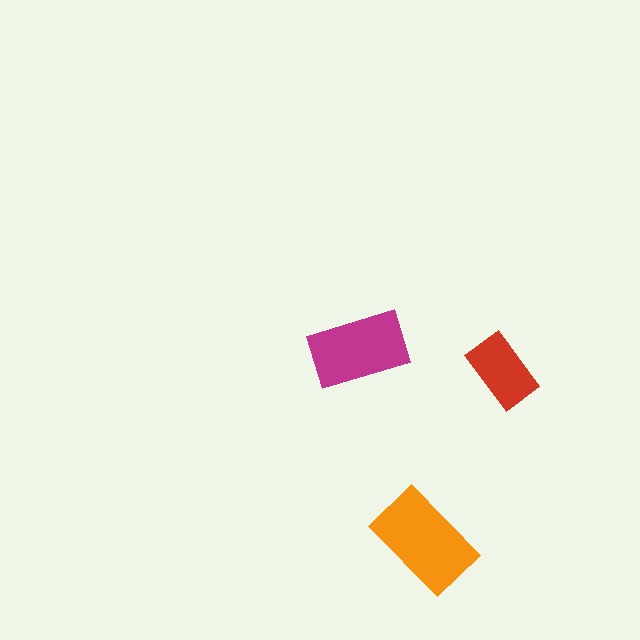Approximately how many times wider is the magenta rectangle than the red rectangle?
About 1.5 times wider.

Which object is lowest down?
The orange rectangle is bottommost.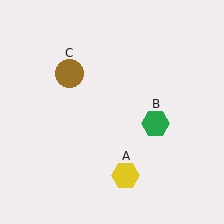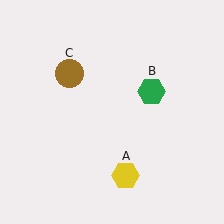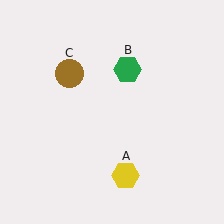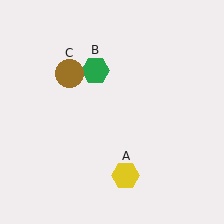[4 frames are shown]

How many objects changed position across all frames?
1 object changed position: green hexagon (object B).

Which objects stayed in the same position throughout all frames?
Yellow hexagon (object A) and brown circle (object C) remained stationary.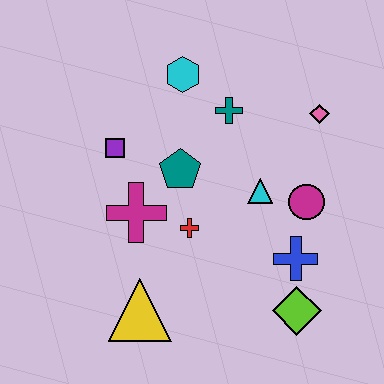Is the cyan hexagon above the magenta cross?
Yes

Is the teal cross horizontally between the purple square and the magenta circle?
Yes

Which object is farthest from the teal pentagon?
The lime diamond is farthest from the teal pentagon.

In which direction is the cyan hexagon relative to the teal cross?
The cyan hexagon is to the left of the teal cross.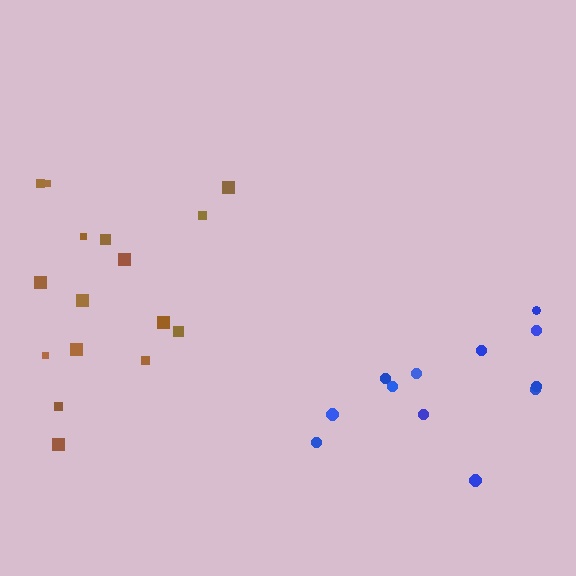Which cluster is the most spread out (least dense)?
Blue.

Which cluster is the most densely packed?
Brown.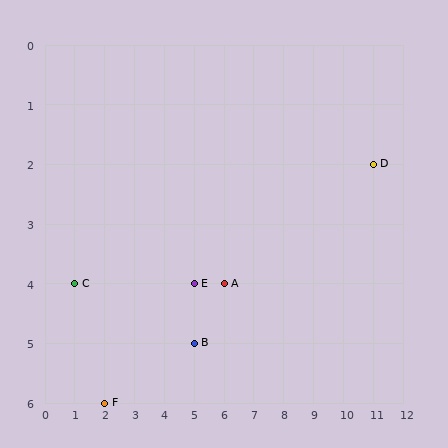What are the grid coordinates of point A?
Point A is at grid coordinates (6, 4).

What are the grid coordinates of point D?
Point D is at grid coordinates (11, 2).